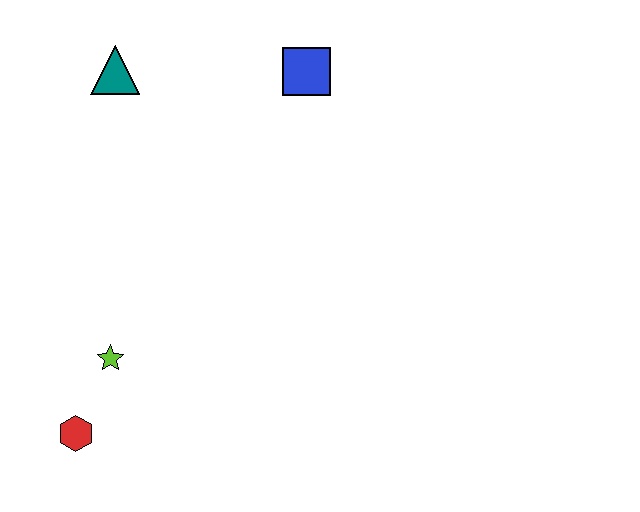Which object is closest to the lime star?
The red hexagon is closest to the lime star.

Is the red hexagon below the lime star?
Yes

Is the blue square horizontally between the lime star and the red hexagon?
No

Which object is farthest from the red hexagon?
The blue square is farthest from the red hexagon.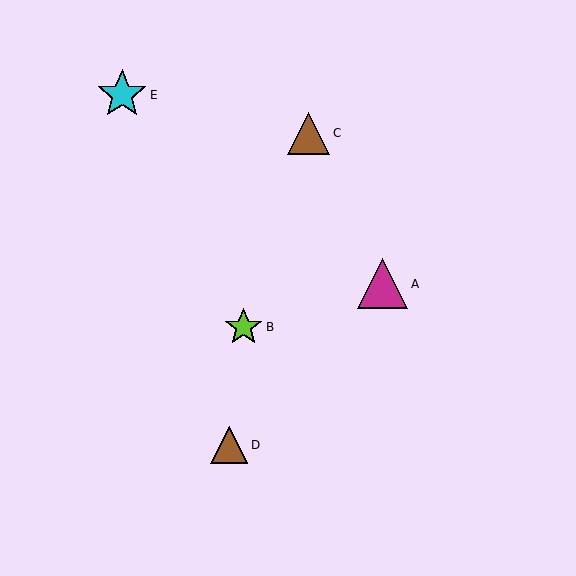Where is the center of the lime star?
The center of the lime star is at (244, 327).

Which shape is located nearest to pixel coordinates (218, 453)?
The brown triangle (labeled D) at (229, 445) is nearest to that location.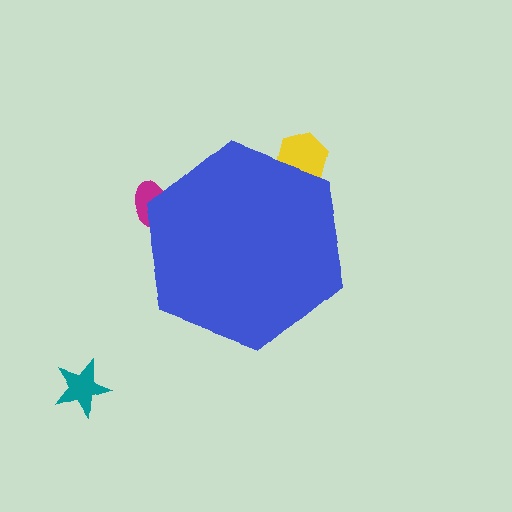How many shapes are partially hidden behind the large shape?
2 shapes are partially hidden.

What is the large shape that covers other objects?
A blue hexagon.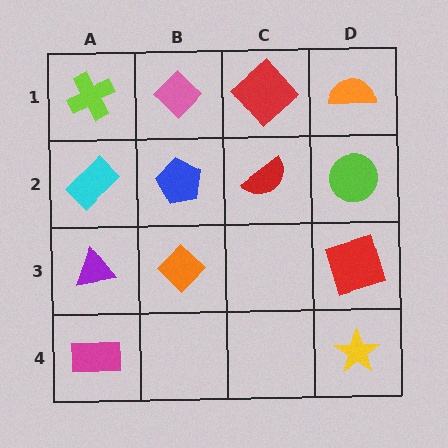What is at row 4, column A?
A magenta rectangle.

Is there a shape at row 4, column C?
No, that cell is empty.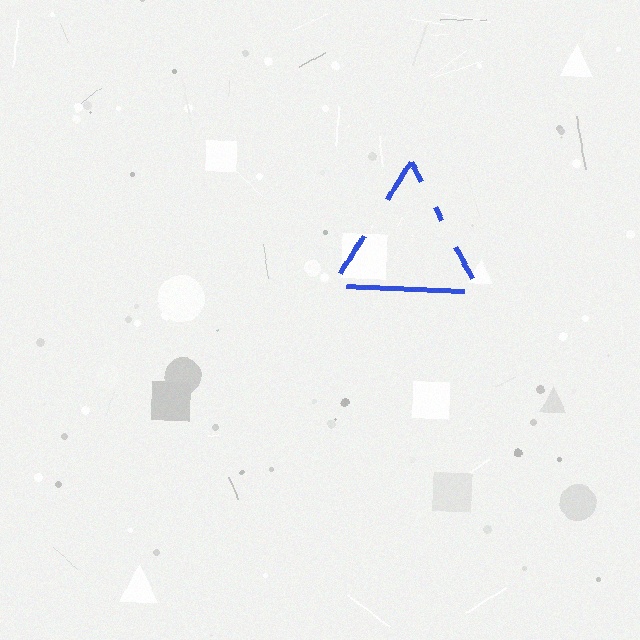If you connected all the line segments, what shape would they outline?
They would outline a triangle.